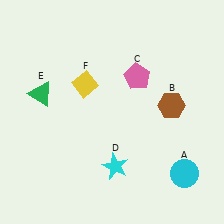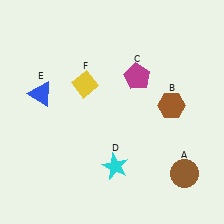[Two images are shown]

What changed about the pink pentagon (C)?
In Image 1, C is pink. In Image 2, it changed to magenta.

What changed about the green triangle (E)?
In Image 1, E is green. In Image 2, it changed to blue.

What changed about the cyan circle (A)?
In Image 1, A is cyan. In Image 2, it changed to brown.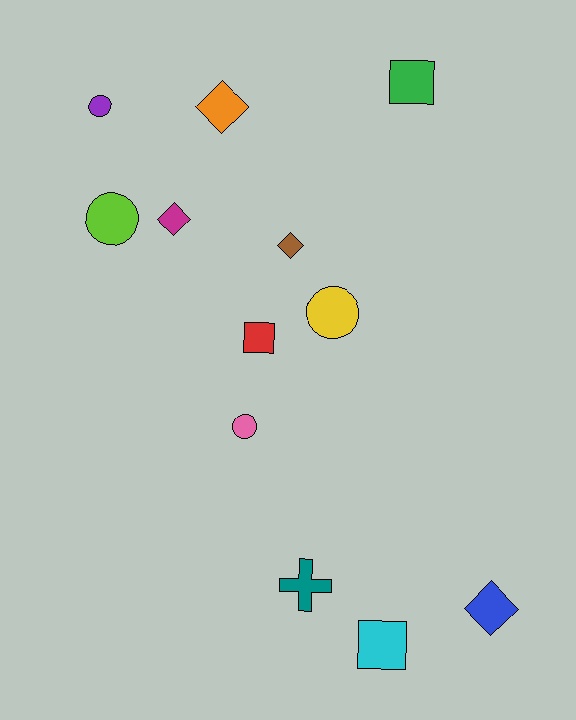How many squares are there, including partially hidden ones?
There are 3 squares.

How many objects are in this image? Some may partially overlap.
There are 12 objects.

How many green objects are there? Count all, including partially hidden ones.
There is 1 green object.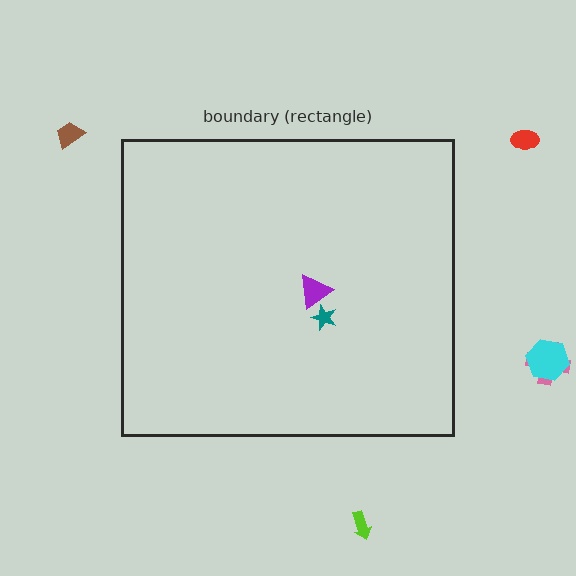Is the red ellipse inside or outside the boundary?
Outside.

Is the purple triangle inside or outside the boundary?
Inside.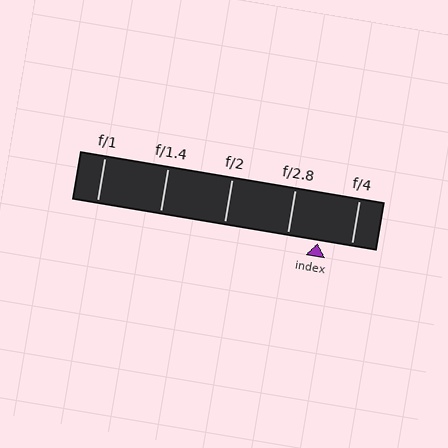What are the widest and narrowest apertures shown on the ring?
The widest aperture shown is f/1 and the narrowest is f/4.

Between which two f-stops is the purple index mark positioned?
The index mark is between f/2.8 and f/4.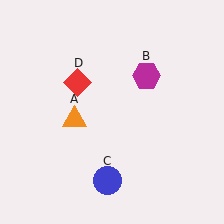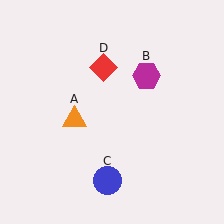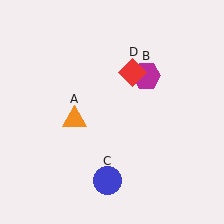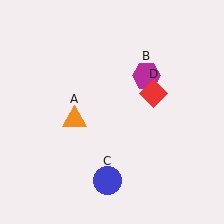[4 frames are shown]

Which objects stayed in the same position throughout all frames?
Orange triangle (object A) and magenta hexagon (object B) and blue circle (object C) remained stationary.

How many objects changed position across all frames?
1 object changed position: red diamond (object D).